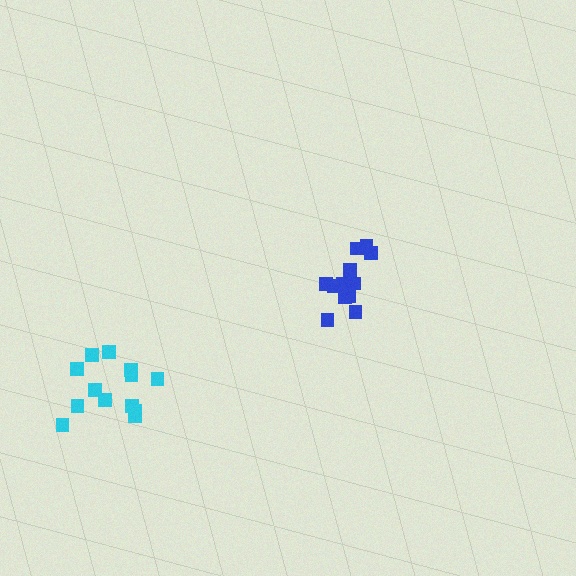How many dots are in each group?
Group 1: 12 dots, Group 2: 13 dots (25 total).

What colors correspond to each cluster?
The clusters are colored: blue, cyan.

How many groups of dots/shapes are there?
There are 2 groups.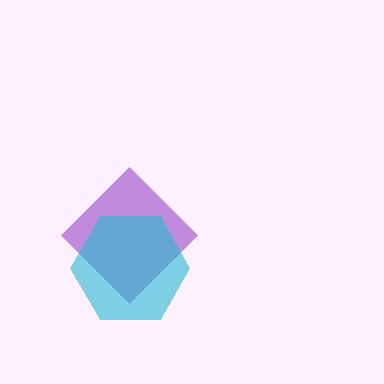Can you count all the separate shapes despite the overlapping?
Yes, there are 2 separate shapes.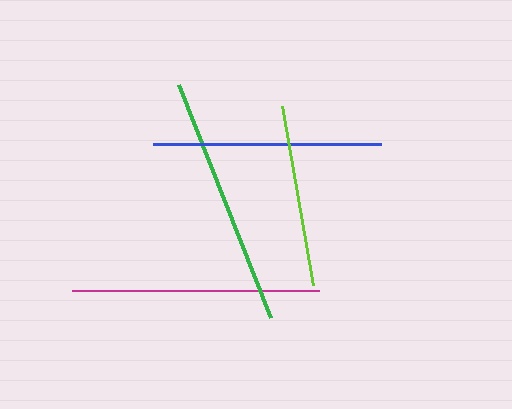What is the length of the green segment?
The green segment is approximately 251 pixels long.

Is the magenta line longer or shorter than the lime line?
The magenta line is longer than the lime line.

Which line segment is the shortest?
The lime line is the shortest at approximately 182 pixels.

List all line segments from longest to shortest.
From longest to shortest: green, magenta, blue, lime.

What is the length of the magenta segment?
The magenta segment is approximately 248 pixels long.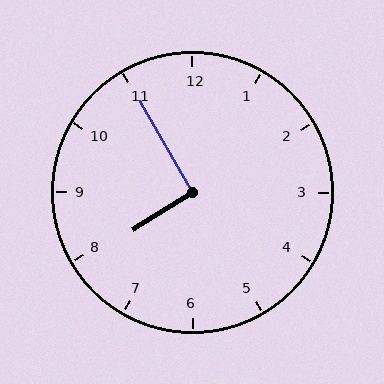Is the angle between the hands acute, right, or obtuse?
It is right.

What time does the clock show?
7:55.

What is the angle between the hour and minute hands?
Approximately 92 degrees.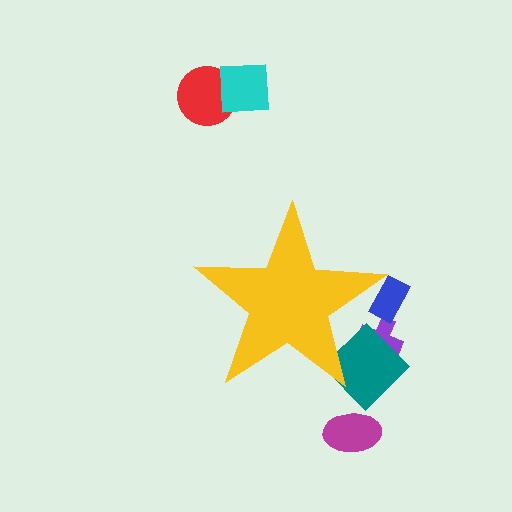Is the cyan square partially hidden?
No, the cyan square is fully visible.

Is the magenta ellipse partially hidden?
No, the magenta ellipse is fully visible.